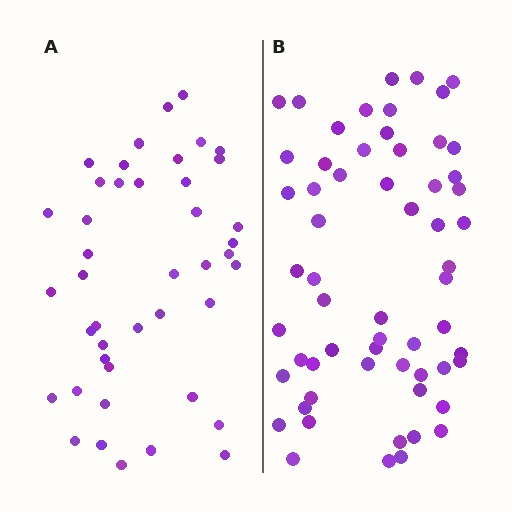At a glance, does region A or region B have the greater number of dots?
Region B (the right region) has more dots.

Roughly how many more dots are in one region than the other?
Region B has approximately 15 more dots than region A.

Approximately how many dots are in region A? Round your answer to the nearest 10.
About 40 dots. (The exact count is 43, which rounds to 40.)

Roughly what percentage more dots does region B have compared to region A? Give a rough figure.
About 40% more.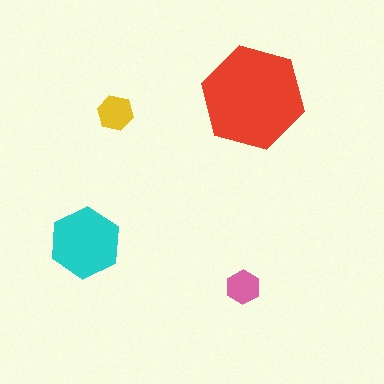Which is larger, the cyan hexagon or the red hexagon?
The red one.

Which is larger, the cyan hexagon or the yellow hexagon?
The cyan one.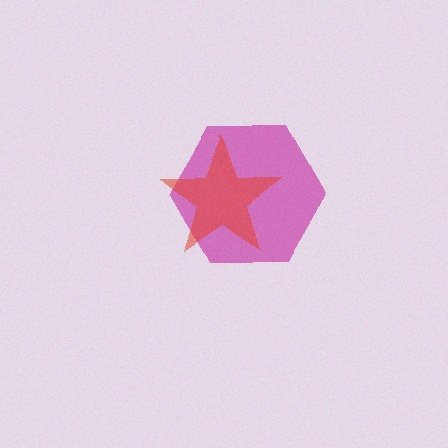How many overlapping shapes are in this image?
There are 2 overlapping shapes in the image.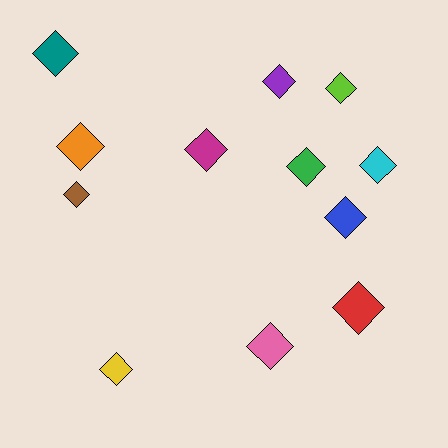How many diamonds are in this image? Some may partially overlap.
There are 12 diamonds.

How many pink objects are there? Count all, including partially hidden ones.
There is 1 pink object.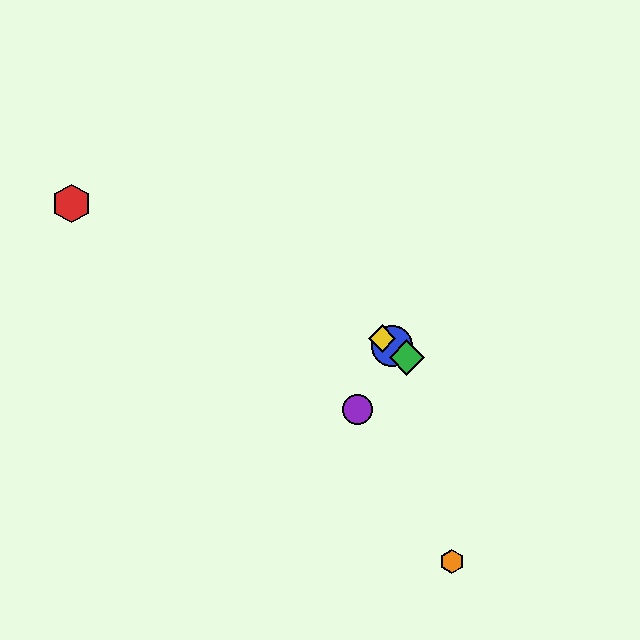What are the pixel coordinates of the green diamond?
The green diamond is at (407, 358).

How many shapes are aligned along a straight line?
3 shapes (the blue circle, the green diamond, the yellow diamond) are aligned along a straight line.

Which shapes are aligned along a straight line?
The blue circle, the green diamond, the yellow diamond are aligned along a straight line.